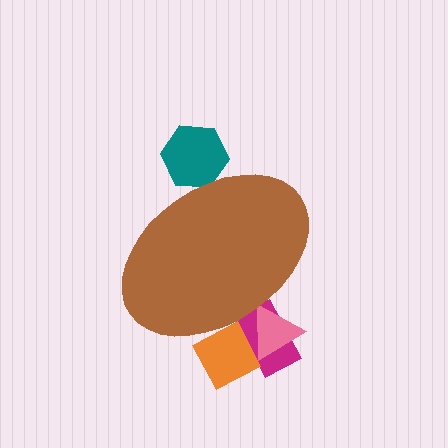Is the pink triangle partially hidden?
Yes, the pink triangle is partially hidden behind the brown ellipse.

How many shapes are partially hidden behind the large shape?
4 shapes are partially hidden.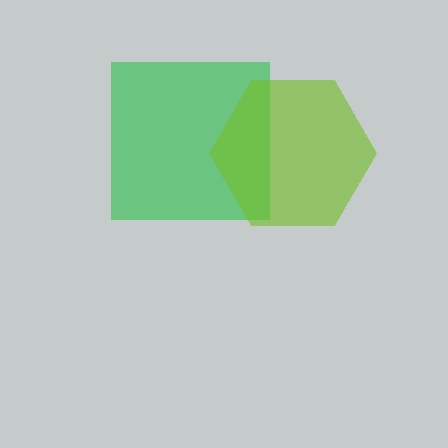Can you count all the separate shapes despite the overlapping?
Yes, there are 2 separate shapes.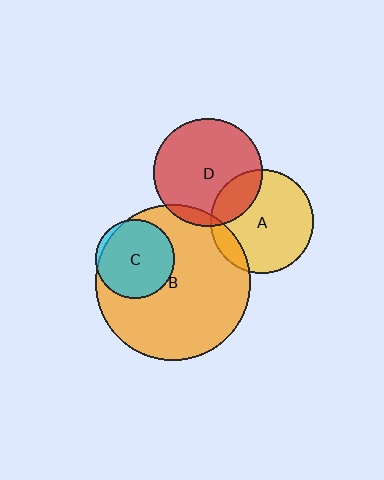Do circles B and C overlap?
Yes.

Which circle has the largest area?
Circle B (orange).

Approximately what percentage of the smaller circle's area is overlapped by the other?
Approximately 95%.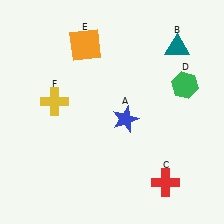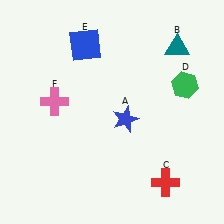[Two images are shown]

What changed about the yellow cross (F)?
In Image 1, F is yellow. In Image 2, it changed to pink.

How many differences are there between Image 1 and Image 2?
There are 2 differences between the two images.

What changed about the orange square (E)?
In Image 1, E is orange. In Image 2, it changed to blue.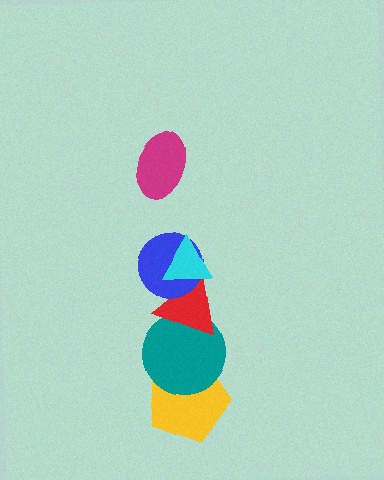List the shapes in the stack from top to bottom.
From top to bottom: the magenta ellipse, the cyan triangle, the blue circle, the red triangle, the teal circle, the yellow pentagon.